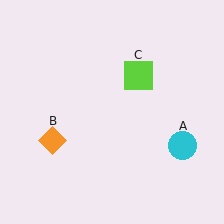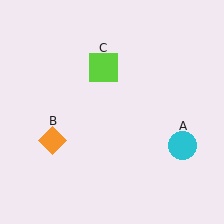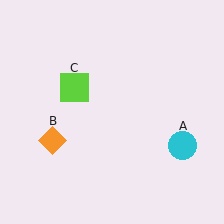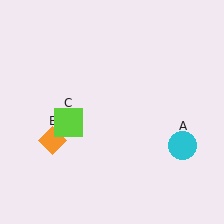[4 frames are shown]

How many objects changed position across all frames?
1 object changed position: lime square (object C).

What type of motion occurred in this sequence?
The lime square (object C) rotated counterclockwise around the center of the scene.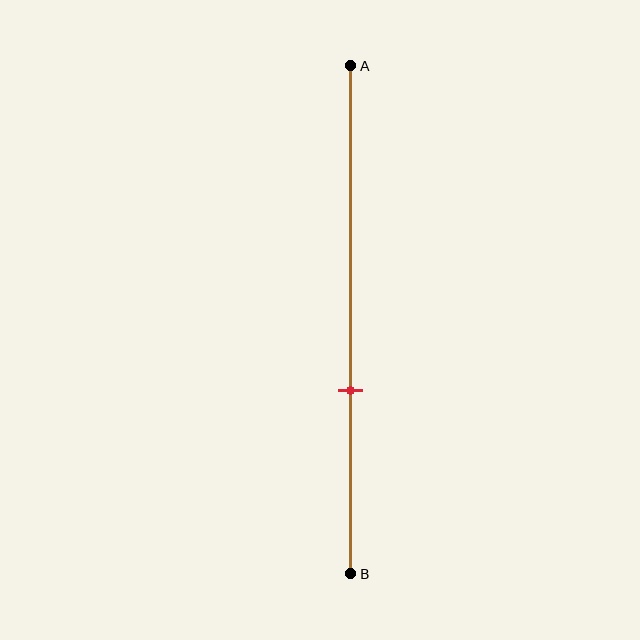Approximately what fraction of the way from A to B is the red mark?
The red mark is approximately 65% of the way from A to B.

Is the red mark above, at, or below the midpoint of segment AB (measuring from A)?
The red mark is below the midpoint of segment AB.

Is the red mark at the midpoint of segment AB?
No, the mark is at about 65% from A, not at the 50% midpoint.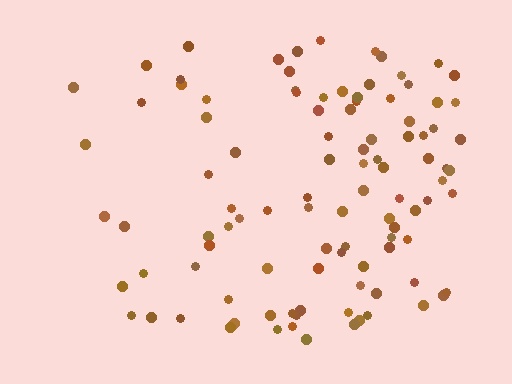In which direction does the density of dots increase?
From left to right, with the right side densest.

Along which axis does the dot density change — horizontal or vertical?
Horizontal.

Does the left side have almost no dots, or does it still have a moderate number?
Still a moderate number, just noticeably fewer than the right.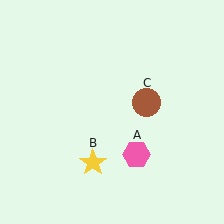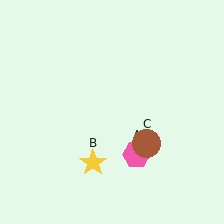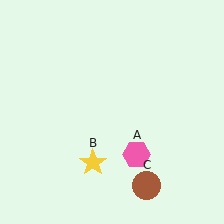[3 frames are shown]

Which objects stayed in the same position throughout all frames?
Pink hexagon (object A) and yellow star (object B) remained stationary.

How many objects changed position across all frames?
1 object changed position: brown circle (object C).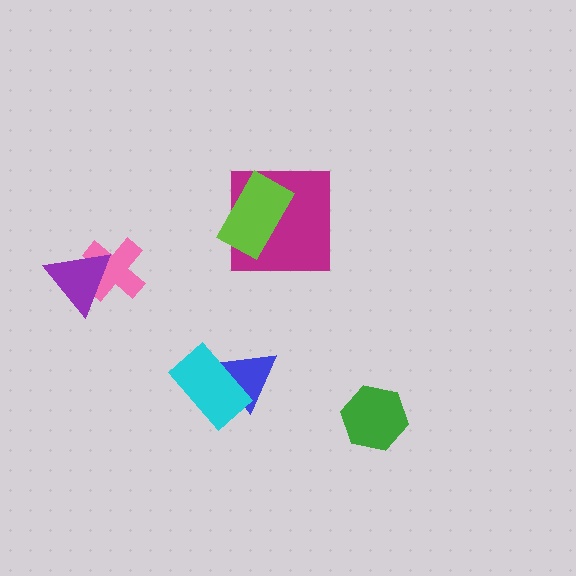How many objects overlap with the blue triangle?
1 object overlaps with the blue triangle.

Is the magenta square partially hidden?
Yes, it is partially covered by another shape.